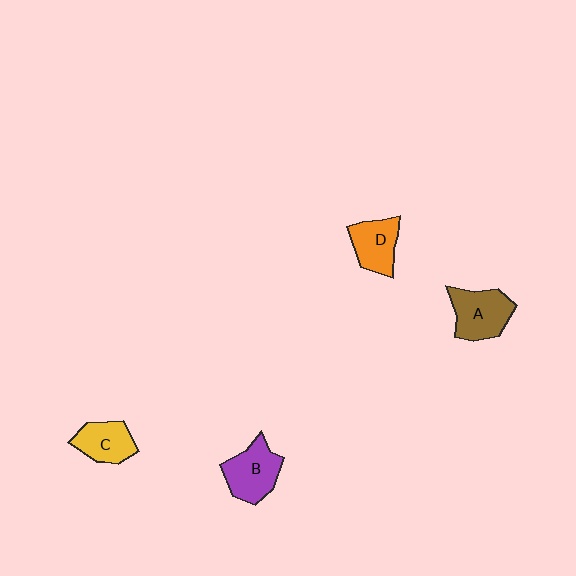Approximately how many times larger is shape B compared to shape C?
Approximately 1.2 times.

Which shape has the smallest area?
Shape C (yellow).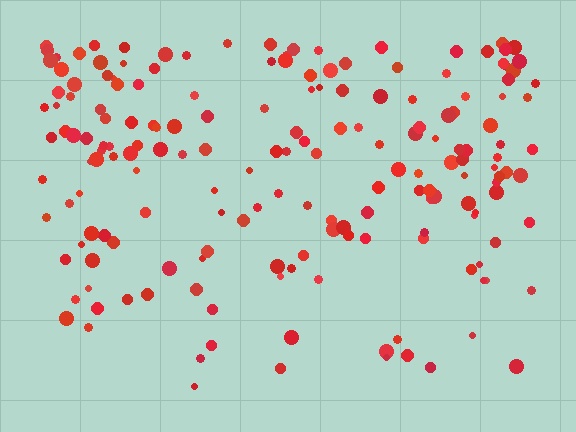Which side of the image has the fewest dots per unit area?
The bottom.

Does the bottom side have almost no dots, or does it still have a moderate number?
Still a moderate number, just noticeably fewer than the top.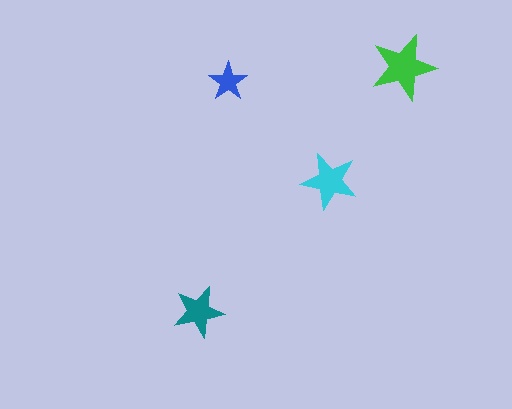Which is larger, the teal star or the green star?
The green one.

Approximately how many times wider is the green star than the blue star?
About 1.5 times wider.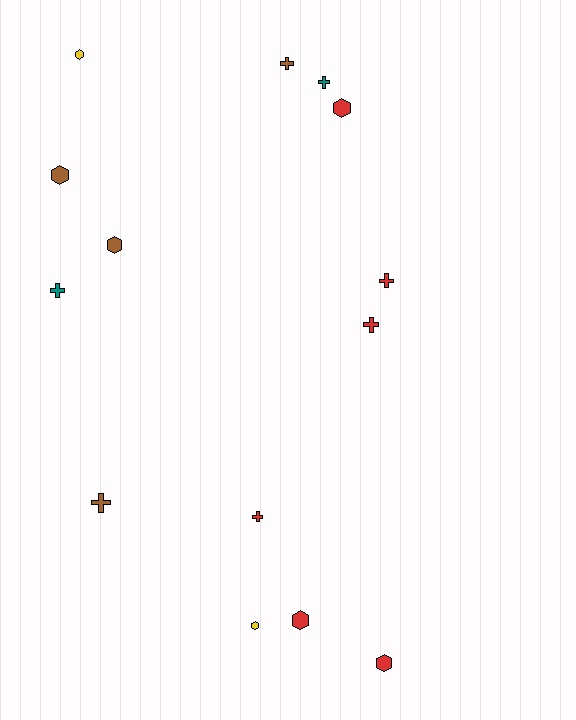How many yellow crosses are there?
There are no yellow crosses.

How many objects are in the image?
There are 14 objects.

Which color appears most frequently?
Red, with 6 objects.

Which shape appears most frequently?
Hexagon, with 7 objects.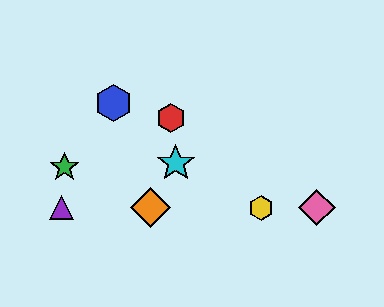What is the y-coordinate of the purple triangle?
The purple triangle is at y≈208.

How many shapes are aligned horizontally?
4 shapes (the yellow hexagon, the purple triangle, the orange diamond, the pink diamond) are aligned horizontally.